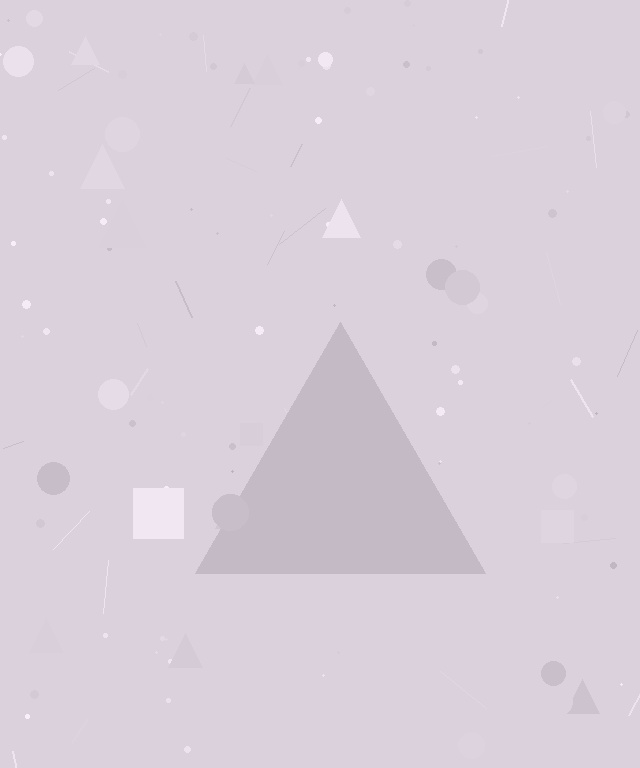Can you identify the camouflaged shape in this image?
The camouflaged shape is a triangle.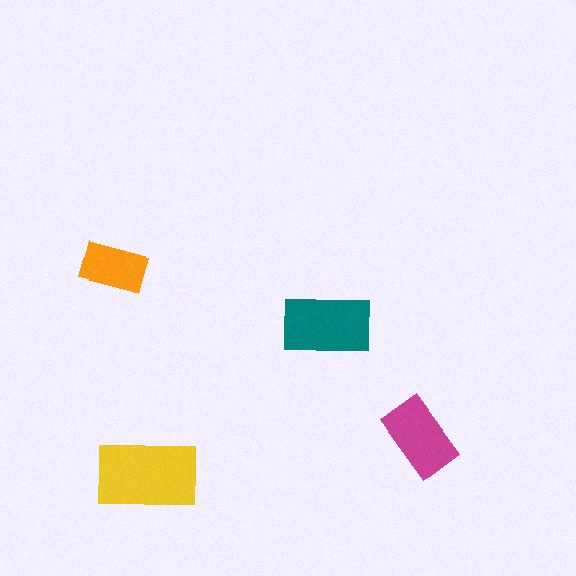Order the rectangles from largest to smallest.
the yellow one, the teal one, the magenta one, the orange one.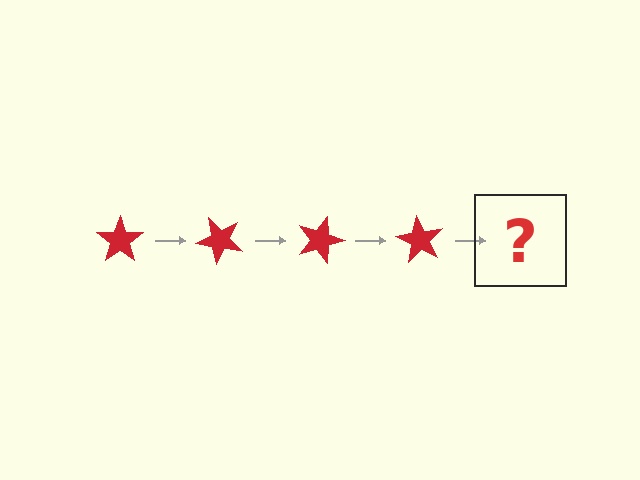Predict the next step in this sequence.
The next step is a red star rotated 180 degrees.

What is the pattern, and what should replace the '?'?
The pattern is that the star rotates 45 degrees each step. The '?' should be a red star rotated 180 degrees.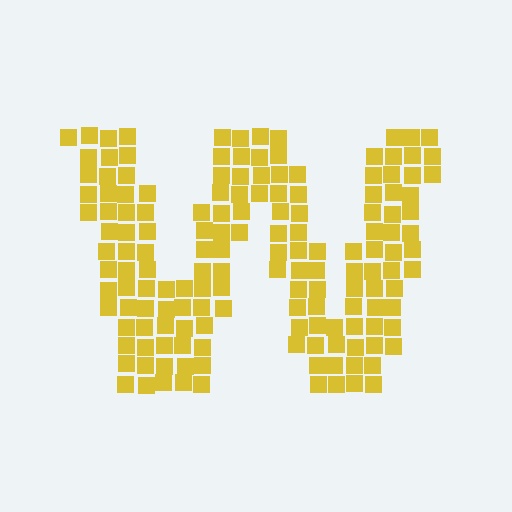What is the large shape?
The large shape is the letter W.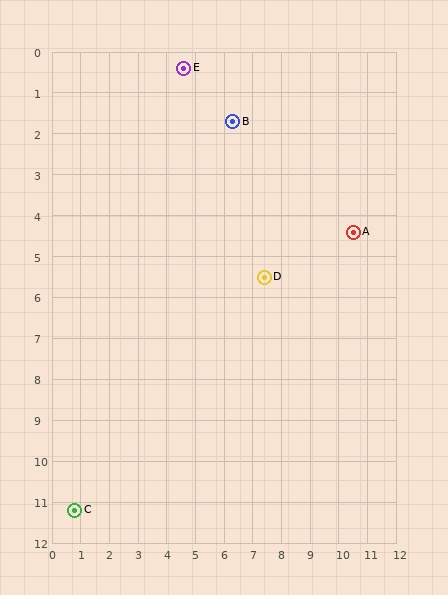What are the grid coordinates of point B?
Point B is at approximately (6.3, 1.7).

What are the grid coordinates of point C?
Point C is at approximately (0.8, 11.2).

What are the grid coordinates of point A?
Point A is at approximately (10.5, 4.4).